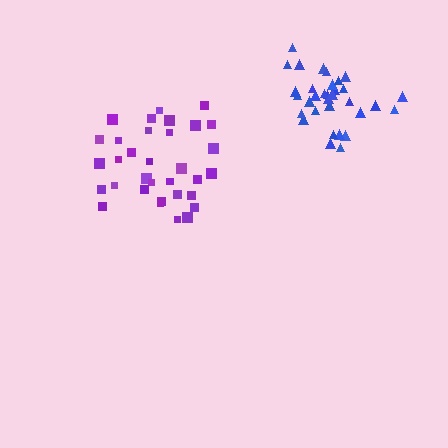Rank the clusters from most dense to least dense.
blue, purple.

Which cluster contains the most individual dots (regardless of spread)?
Purple (34).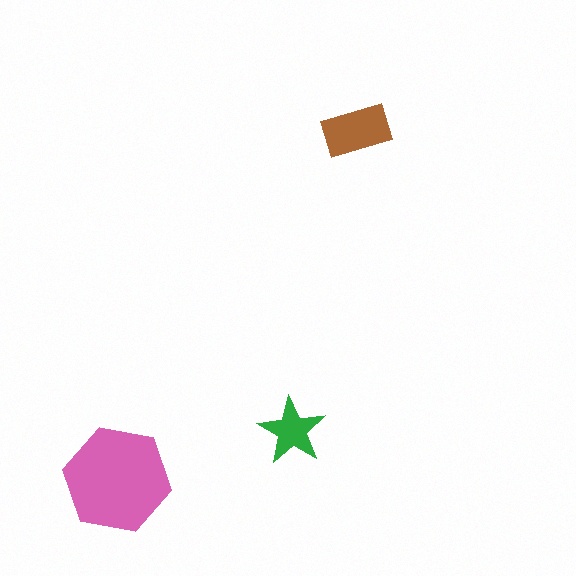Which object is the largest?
The pink hexagon.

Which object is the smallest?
The green star.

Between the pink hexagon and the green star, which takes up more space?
The pink hexagon.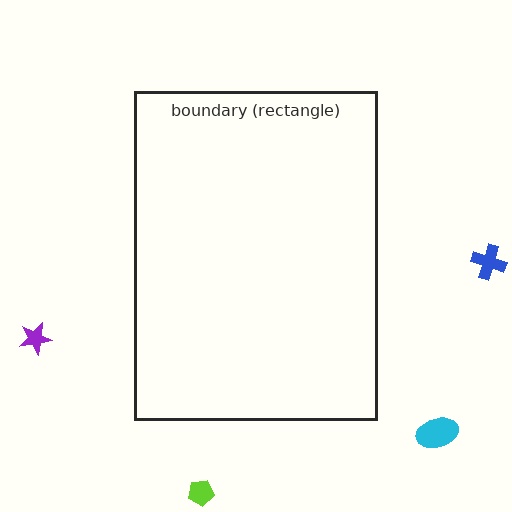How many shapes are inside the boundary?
0 inside, 4 outside.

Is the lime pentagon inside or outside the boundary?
Outside.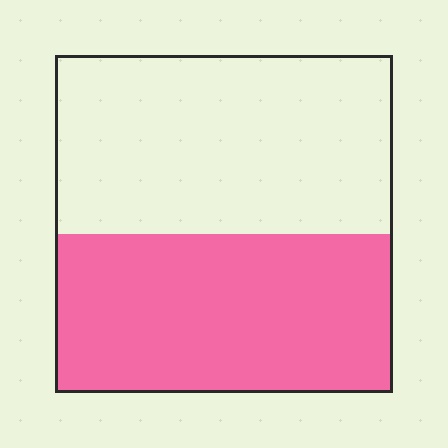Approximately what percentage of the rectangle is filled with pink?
Approximately 45%.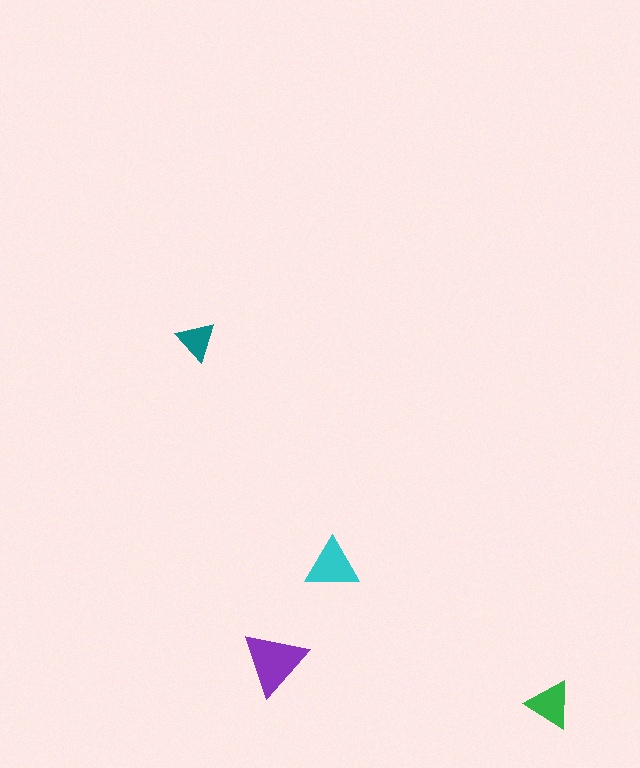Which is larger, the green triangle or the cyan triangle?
The cyan one.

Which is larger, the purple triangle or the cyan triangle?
The purple one.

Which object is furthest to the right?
The green triangle is rightmost.